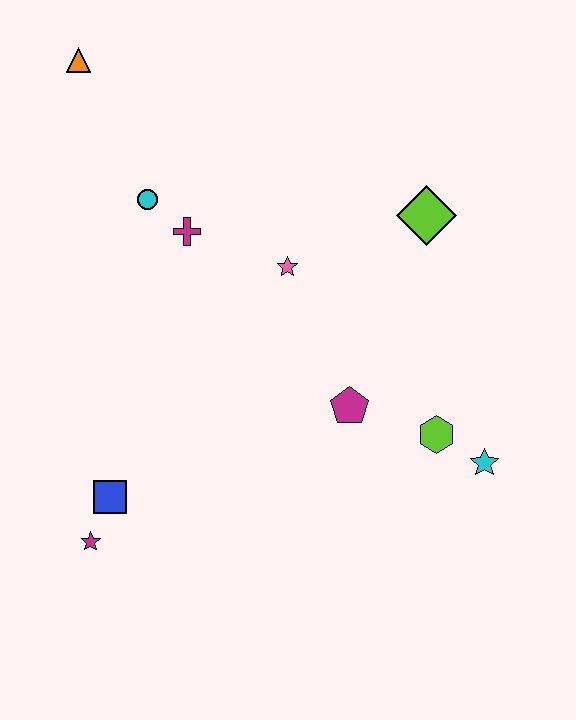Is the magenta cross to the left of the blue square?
No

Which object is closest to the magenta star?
The blue square is closest to the magenta star.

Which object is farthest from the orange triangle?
The cyan star is farthest from the orange triangle.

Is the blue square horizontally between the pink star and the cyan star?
No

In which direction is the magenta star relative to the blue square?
The magenta star is below the blue square.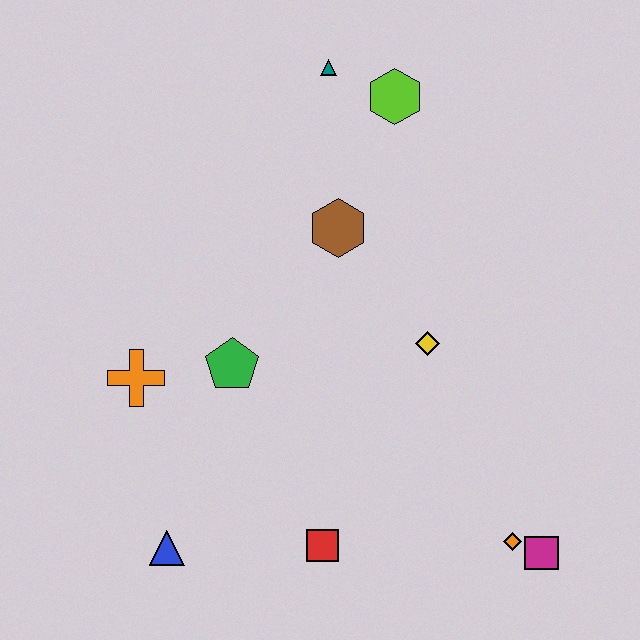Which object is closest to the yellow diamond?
The brown hexagon is closest to the yellow diamond.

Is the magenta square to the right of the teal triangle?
Yes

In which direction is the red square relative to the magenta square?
The red square is to the left of the magenta square.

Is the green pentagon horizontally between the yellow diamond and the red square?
No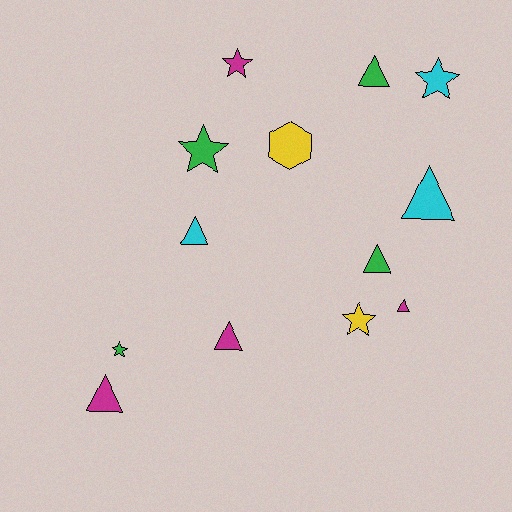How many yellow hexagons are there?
There is 1 yellow hexagon.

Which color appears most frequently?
Magenta, with 4 objects.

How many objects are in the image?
There are 13 objects.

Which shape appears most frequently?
Triangle, with 7 objects.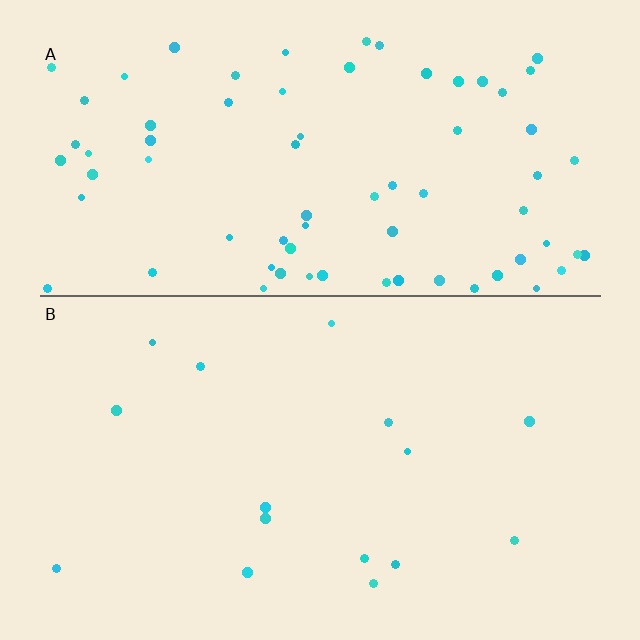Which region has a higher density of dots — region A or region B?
A (the top).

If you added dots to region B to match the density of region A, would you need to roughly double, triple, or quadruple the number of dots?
Approximately quadruple.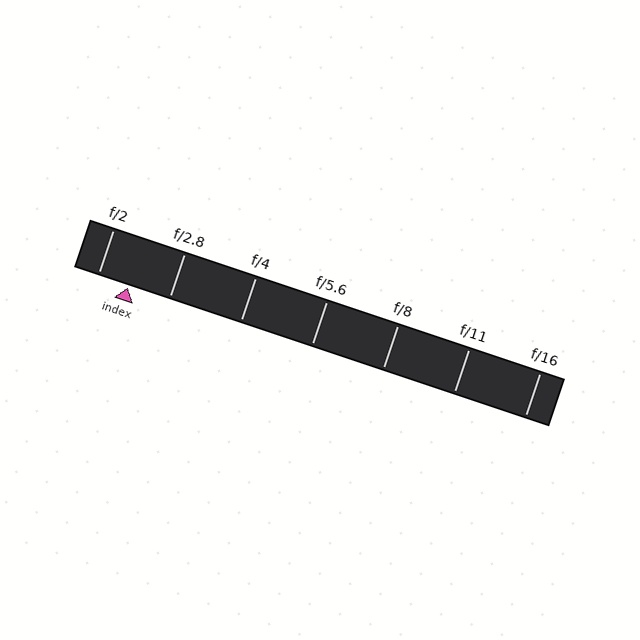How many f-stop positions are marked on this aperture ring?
There are 7 f-stop positions marked.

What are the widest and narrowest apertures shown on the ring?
The widest aperture shown is f/2 and the narrowest is f/16.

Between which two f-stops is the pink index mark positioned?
The index mark is between f/2 and f/2.8.